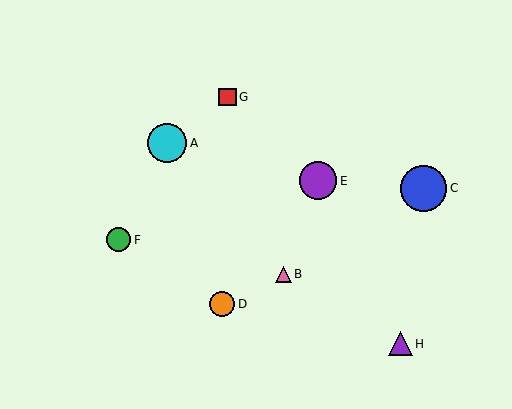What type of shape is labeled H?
Shape H is a purple triangle.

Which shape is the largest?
The blue circle (labeled C) is the largest.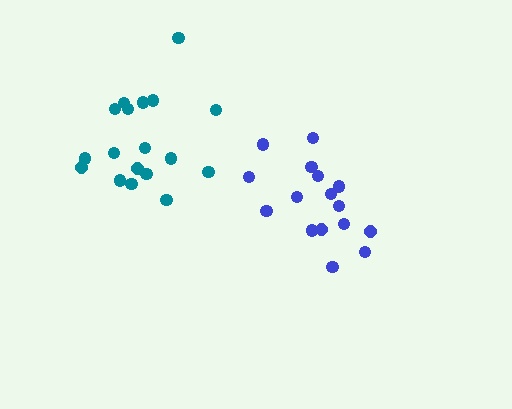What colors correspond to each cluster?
The clusters are colored: blue, teal.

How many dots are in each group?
Group 1: 16 dots, Group 2: 18 dots (34 total).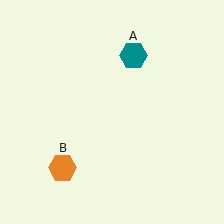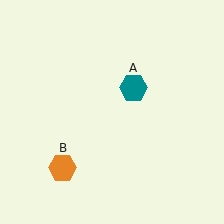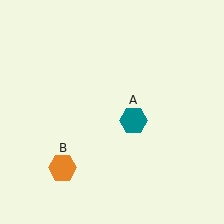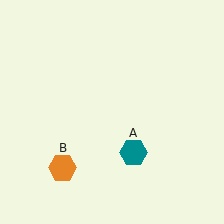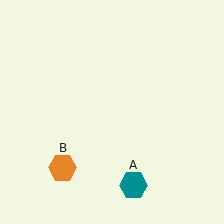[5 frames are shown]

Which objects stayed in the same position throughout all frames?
Orange hexagon (object B) remained stationary.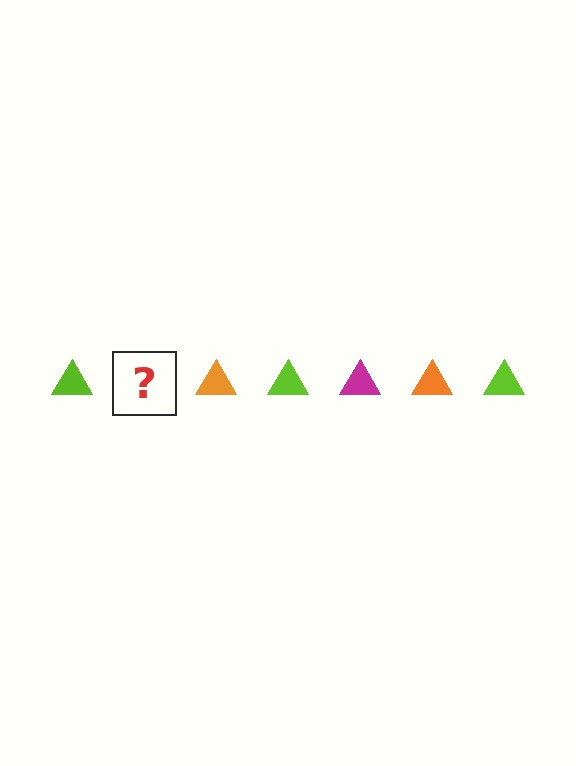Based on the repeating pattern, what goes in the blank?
The blank should be a magenta triangle.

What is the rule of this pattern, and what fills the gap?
The rule is that the pattern cycles through lime, magenta, orange triangles. The gap should be filled with a magenta triangle.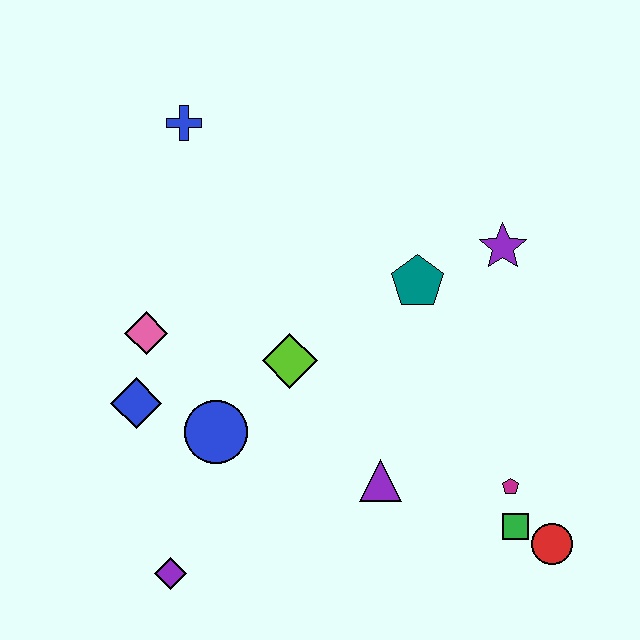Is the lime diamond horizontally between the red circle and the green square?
No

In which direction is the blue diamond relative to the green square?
The blue diamond is to the left of the green square.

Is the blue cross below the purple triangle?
No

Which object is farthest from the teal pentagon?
The purple diamond is farthest from the teal pentagon.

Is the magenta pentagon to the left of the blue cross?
No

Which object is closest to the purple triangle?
The magenta pentagon is closest to the purple triangle.